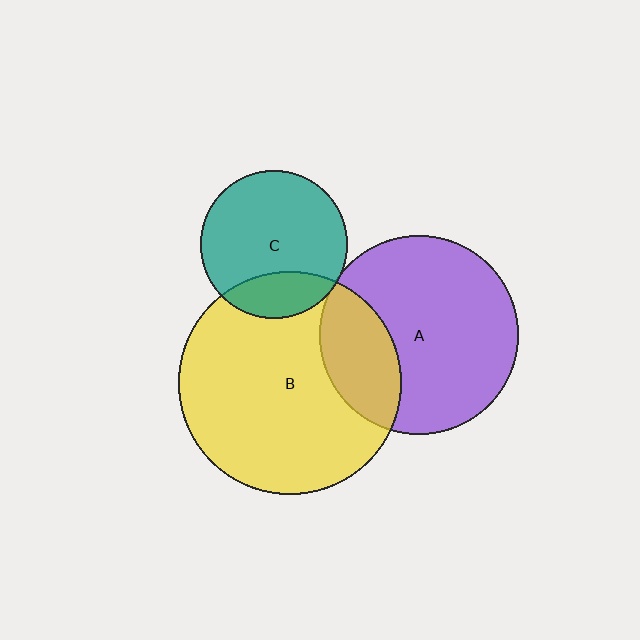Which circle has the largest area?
Circle B (yellow).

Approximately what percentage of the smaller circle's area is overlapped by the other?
Approximately 20%.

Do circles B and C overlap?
Yes.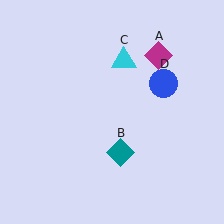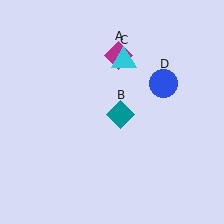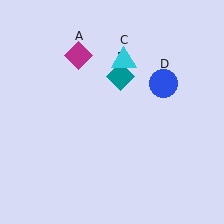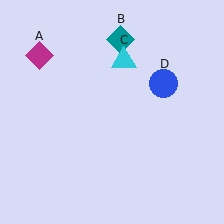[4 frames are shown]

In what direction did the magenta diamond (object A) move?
The magenta diamond (object A) moved left.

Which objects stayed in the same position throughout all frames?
Cyan triangle (object C) and blue circle (object D) remained stationary.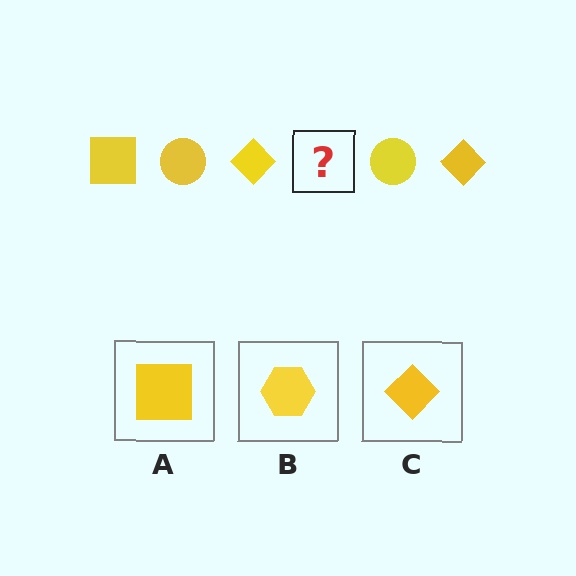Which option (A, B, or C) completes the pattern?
A.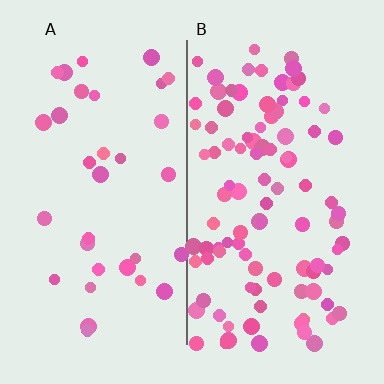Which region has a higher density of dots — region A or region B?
B (the right).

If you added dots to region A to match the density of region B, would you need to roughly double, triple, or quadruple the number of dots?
Approximately triple.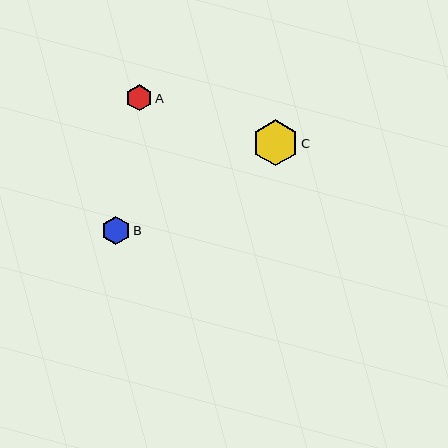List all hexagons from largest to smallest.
From largest to smallest: C, B, A.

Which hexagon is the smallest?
Hexagon A is the smallest with a size of approximately 26 pixels.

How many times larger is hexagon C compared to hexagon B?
Hexagon C is approximately 1.6 times the size of hexagon B.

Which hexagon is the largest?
Hexagon C is the largest with a size of approximately 46 pixels.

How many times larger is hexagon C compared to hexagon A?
Hexagon C is approximately 1.8 times the size of hexagon A.